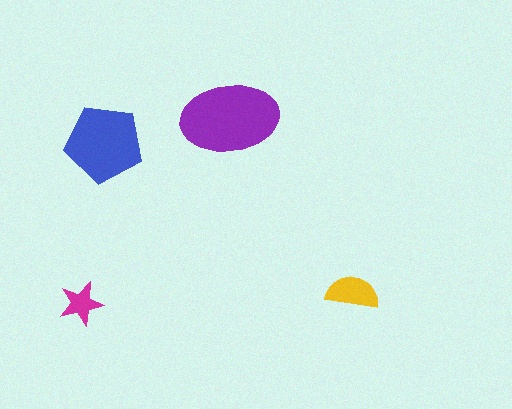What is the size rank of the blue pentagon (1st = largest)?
2nd.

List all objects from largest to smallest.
The purple ellipse, the blue pentagon, the yellow semicircle, the magenta star.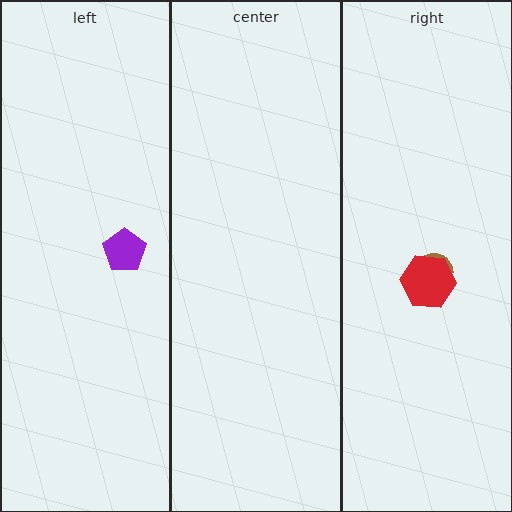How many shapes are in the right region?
2.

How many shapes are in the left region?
1.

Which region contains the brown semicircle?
The right region.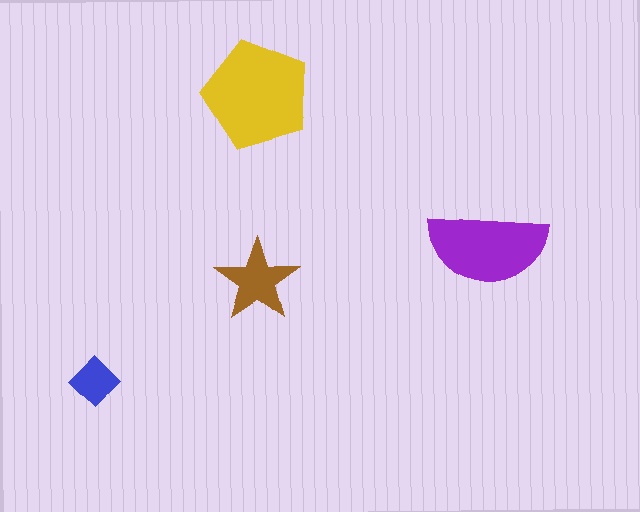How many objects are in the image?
There are 4 objects in the image.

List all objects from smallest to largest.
The blue diamond, the brown star, the purple semicircle, the yellow pentagon.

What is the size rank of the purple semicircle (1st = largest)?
2nd.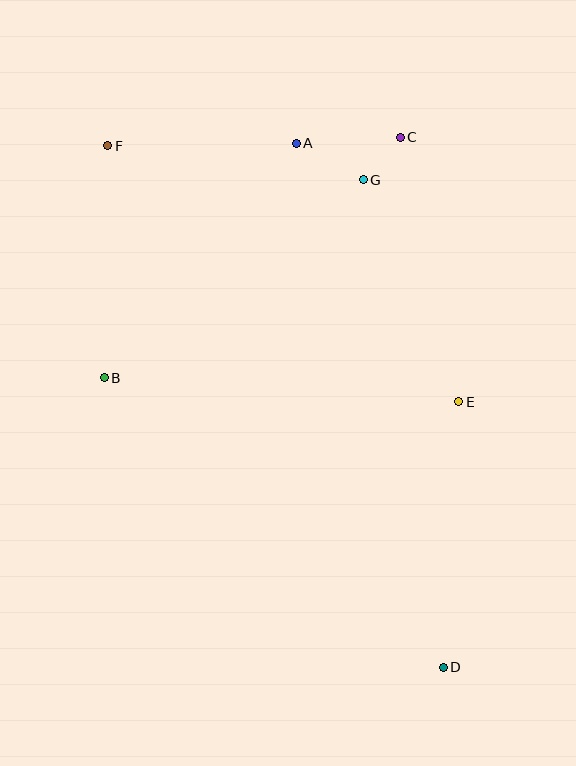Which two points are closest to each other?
Points C and G are closest to each other.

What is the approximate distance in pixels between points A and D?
The distance between A and D is approximately 544 pixels.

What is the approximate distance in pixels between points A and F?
The distance between A and F is approximately 189 pixels.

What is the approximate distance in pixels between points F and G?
The distance between F and G is approximately 258 pixels.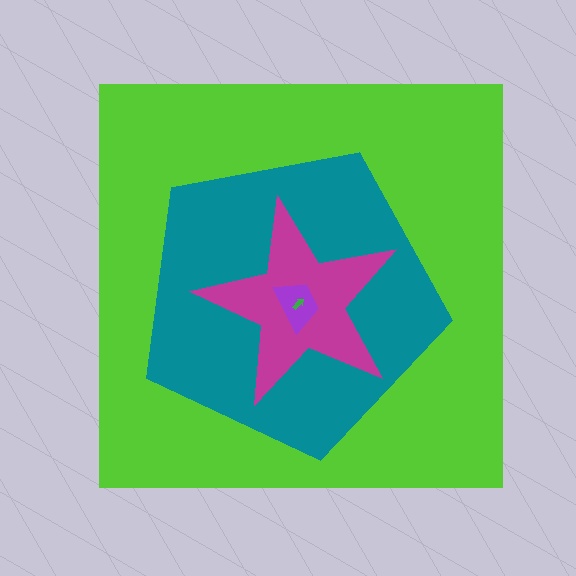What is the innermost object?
The green arrow.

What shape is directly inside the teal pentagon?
The magenta star.